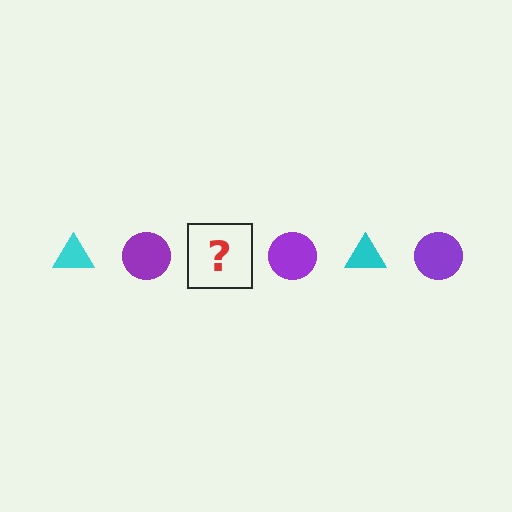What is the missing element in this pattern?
The missing element is a cyan triangle.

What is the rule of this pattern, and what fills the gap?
The rule is that the pattern alternates between cyan triangle and purple circle. The gap should be filled with a cyan triangle.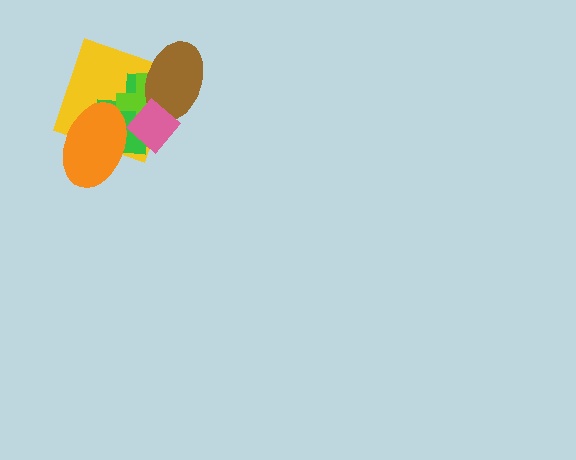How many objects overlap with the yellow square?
5 objects overlap with the yellow square.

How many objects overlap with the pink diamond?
5 objects overlap with the pink diamond.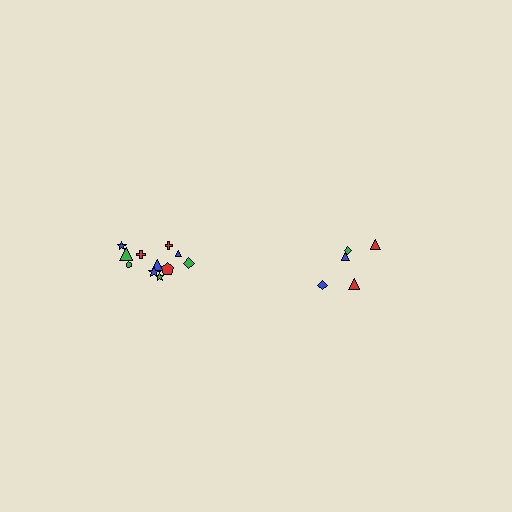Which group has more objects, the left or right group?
The left group.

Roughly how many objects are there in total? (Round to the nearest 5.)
Roughly 15 objects in total.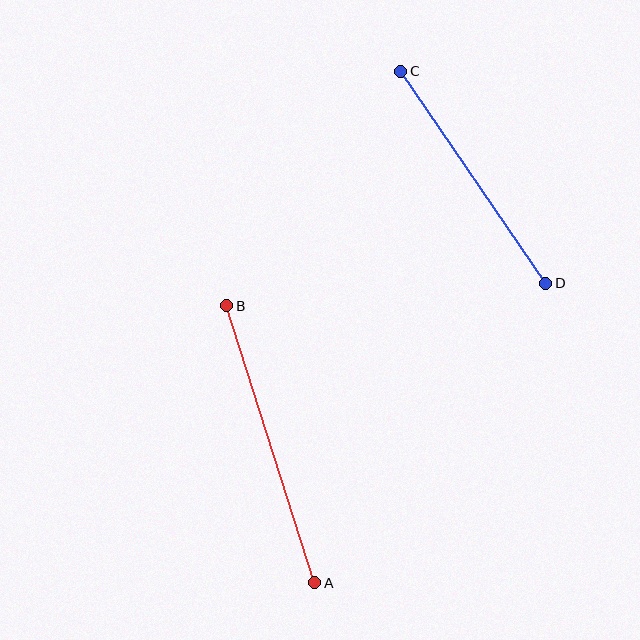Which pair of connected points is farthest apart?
Points A and B are farthest apart.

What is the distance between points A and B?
The distance is approximately 290 pixels.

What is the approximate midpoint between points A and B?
The midpoint is at approximately (271, 444) pixels.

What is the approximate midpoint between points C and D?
The midpoint is at approximately (473, 177) pixels.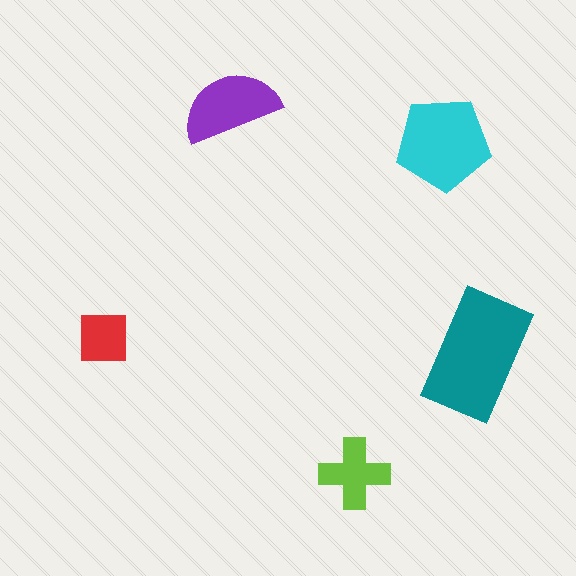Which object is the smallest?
The red square.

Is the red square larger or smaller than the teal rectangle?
Smaller.